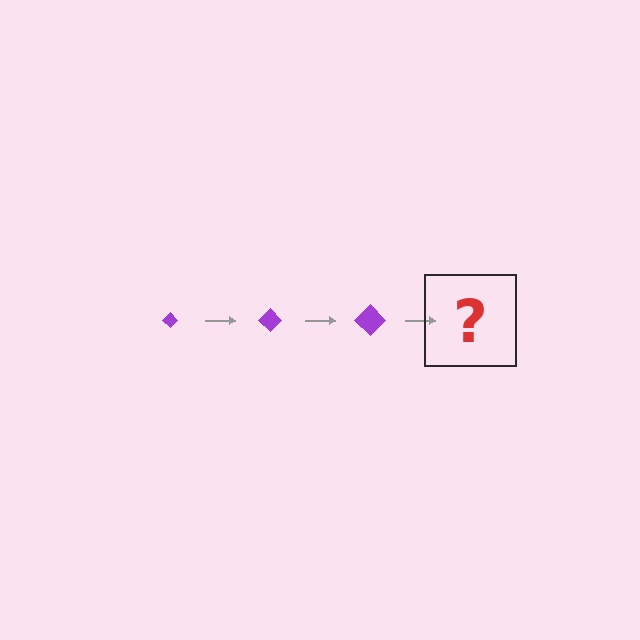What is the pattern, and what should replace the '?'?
The pattern is that the diamond gets progressively larger each step. The '?' should be a purple diamond, larger than the previous one.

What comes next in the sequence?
The next element should be a purple diamond, larger than the previous one.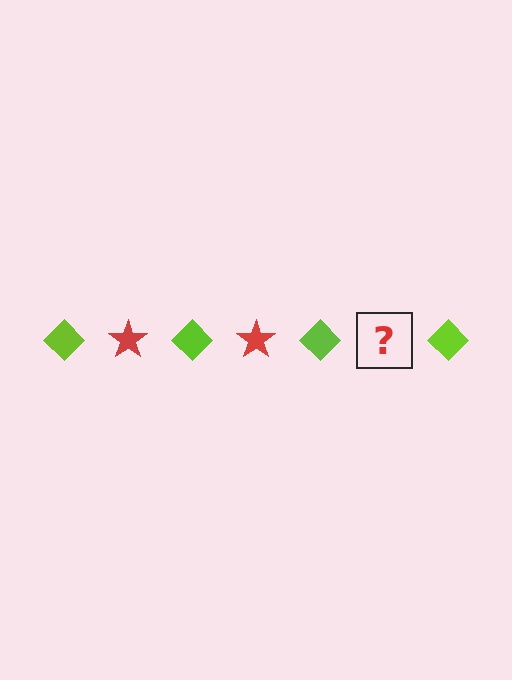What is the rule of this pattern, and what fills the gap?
The rule is that the pattern alternates between lime diamond and red star. The gap should be filled with a red star.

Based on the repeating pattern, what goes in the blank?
The blank should be a red star.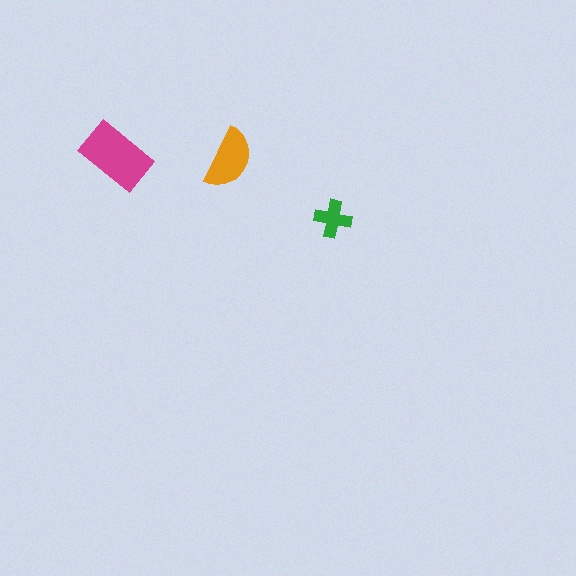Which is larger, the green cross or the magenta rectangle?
The magenta rectangle.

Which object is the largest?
The magenta rectangle.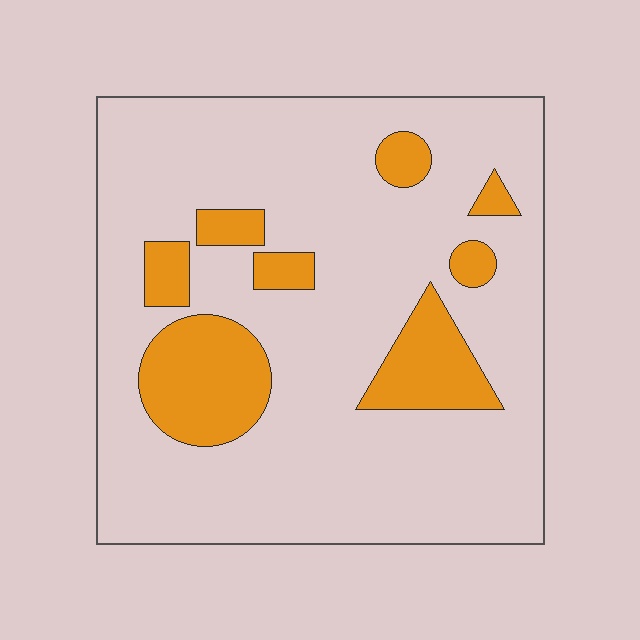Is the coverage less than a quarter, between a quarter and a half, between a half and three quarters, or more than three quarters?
Less than a quarter.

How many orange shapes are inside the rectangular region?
8.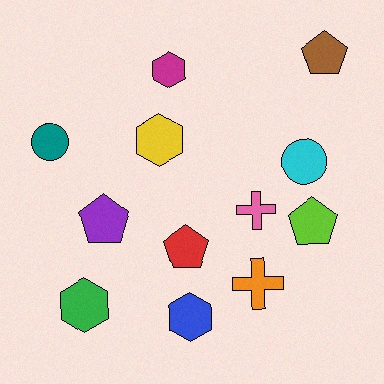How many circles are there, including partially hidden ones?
There are 2 circles.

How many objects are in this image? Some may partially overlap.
There are 12 objects.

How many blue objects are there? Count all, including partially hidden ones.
There is 1 blue object.